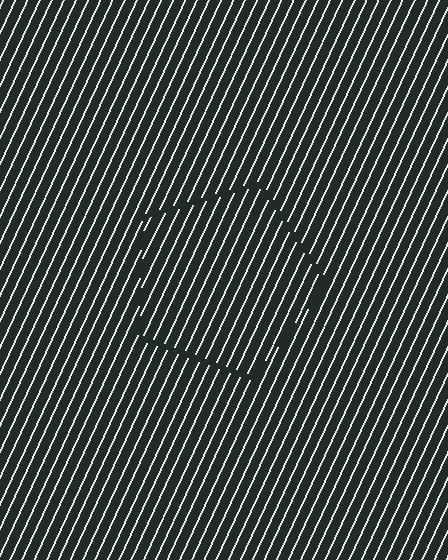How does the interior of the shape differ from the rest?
The interior of the shape contains the same grating, shifted by half a period — the contour is defined by the phase discontinuity where line-ends from the inner and outer gratings abut.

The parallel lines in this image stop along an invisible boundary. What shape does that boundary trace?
An illusory pentagon. The interior of the shape contains the same grating, shifted by half a period — the contour is defined by the phase discontinuity where line-ends from the inner and outer gratings abut.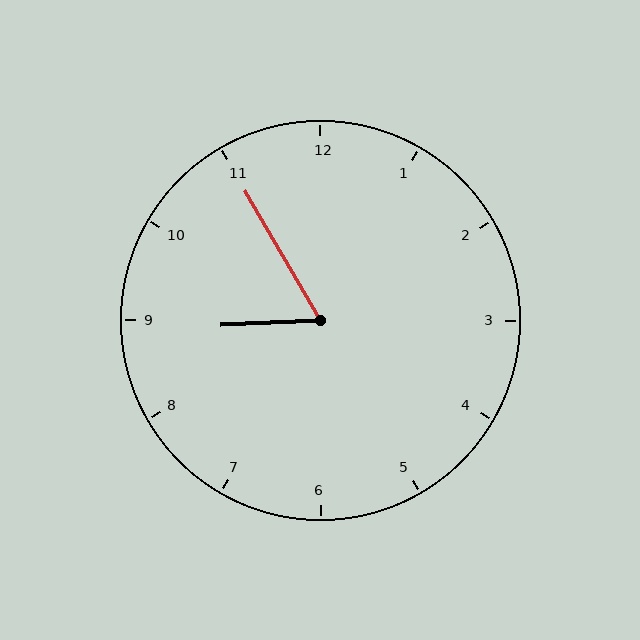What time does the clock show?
8:55.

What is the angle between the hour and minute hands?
Approximately 62 degrees.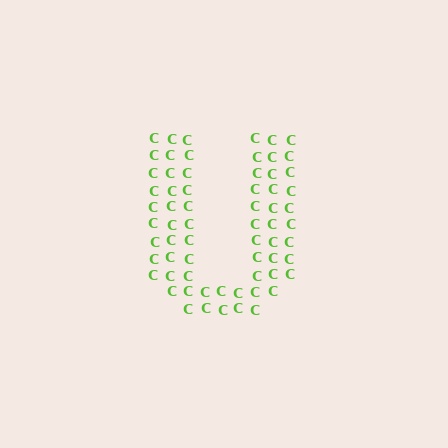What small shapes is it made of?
It is made of small letter C's.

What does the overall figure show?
The overall figure shows the letter U.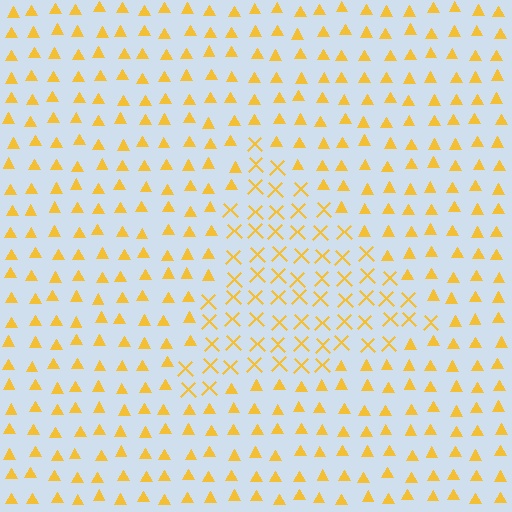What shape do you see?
I see a triangle.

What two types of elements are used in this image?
The image uses X marks inside the triangle region and triangles outside it.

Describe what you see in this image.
The image is filled with small yellow elements arranged in a uniform grid. A triangle-shaped region contains X marks, while the surrounding area contains triangles. The boundary is defined purely by the change in element shape.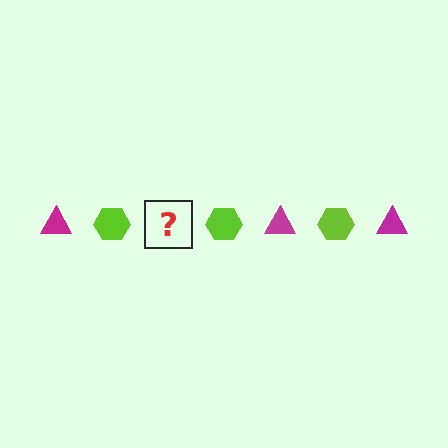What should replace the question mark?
The question mark should be replaced with a magenta triangle.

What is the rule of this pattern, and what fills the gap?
The rule is that the pattern alternates between magenta triangle and lime hexagon. The gap should be filled with a magenta triangle.